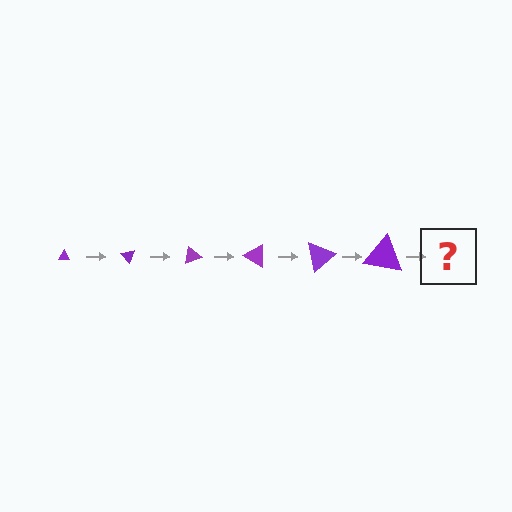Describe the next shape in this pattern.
It should be a triangle, larger than the previous one and rotated 300 degrees from the start.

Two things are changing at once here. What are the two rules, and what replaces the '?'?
The two rules are that the triangle grows larger each step and it rotates 50 degrees each step. The '?' should be a triangle, larger than the previous one and rotated 300 degrees from the start.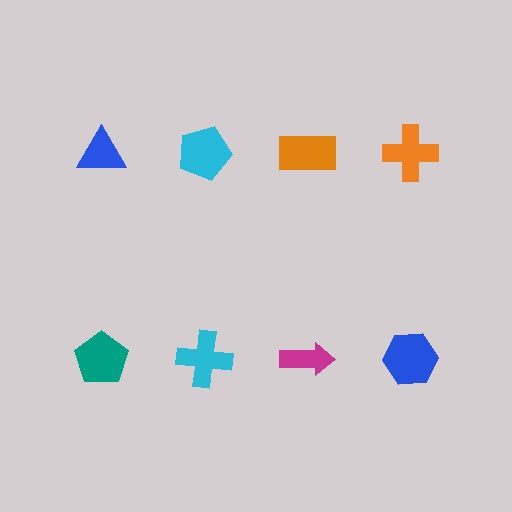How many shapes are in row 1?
4 shapes.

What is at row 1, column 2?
A cyan pentagon.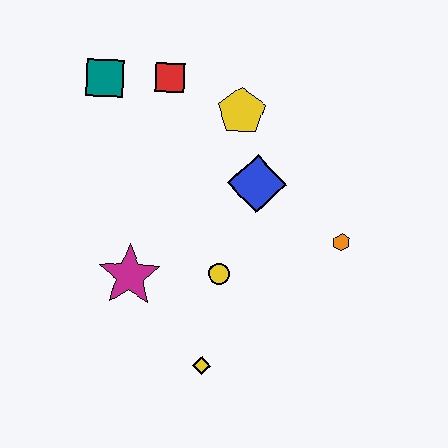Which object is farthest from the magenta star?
The orange hexagon is farthest from the magenta star.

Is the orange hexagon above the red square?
No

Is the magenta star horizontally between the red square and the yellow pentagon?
No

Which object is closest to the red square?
The teal square is closest to the red square.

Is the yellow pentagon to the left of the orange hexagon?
Yes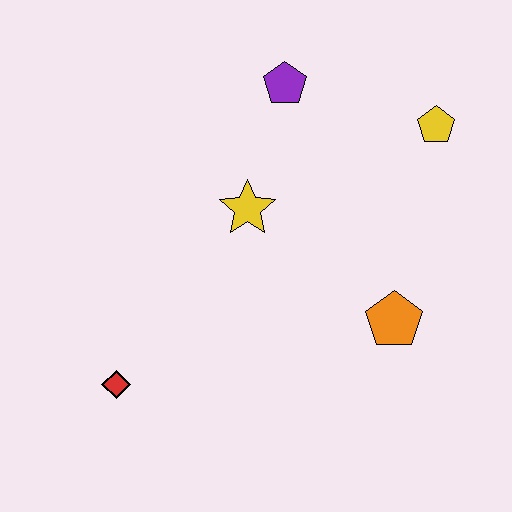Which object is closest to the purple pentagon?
The yellow star is closest to the purple pentagon.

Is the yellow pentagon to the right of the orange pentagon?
Yes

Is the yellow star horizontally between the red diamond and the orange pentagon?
Yes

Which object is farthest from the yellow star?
The red diamond is farthest from the yellow star.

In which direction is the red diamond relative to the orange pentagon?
The red diamond is to the left of the orange pentagon.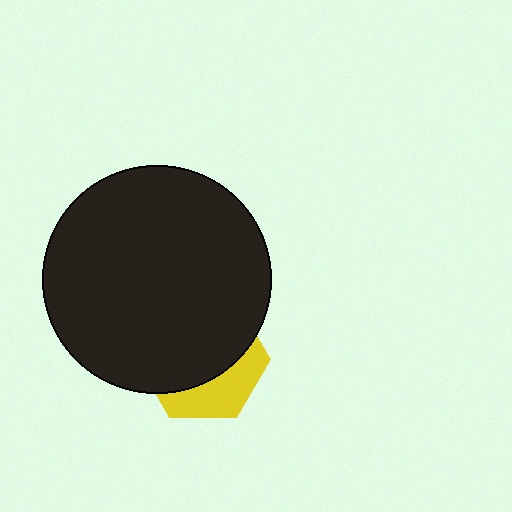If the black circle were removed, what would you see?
You would see the complete yellow hexagon.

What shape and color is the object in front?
The object in front is a black circle.